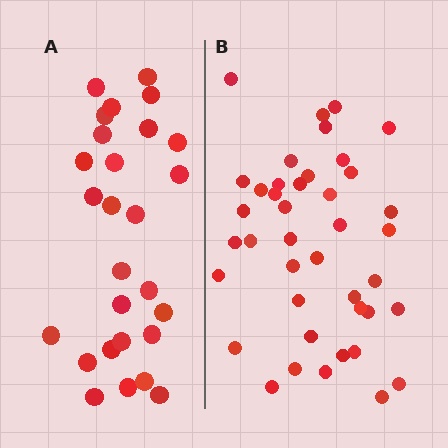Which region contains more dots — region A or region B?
Region B (the right region) has more dots.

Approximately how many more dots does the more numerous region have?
Region B has approximately 15 more dots than region A.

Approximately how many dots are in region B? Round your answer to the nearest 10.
About 40 dots. (The exact count is 41, which rounds to 40.)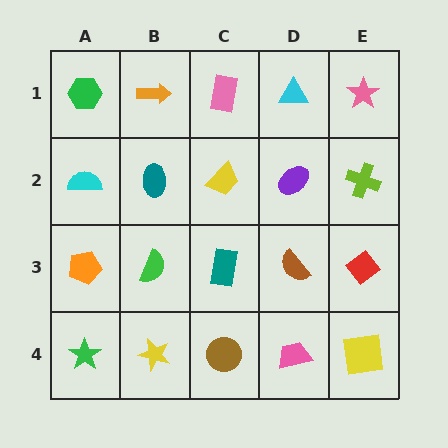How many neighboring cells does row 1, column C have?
3.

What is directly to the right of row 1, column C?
A cyan triangle.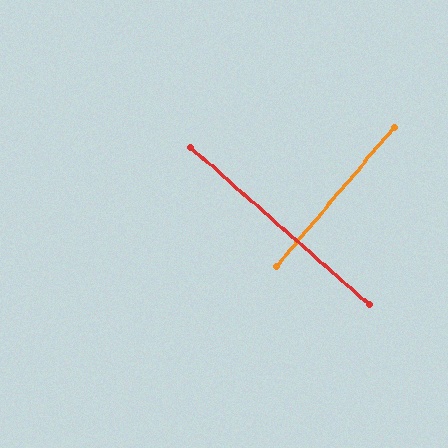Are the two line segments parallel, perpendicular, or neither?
Perpendicular — they meet at approximately 89°.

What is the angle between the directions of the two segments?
Approximately 89 degrees.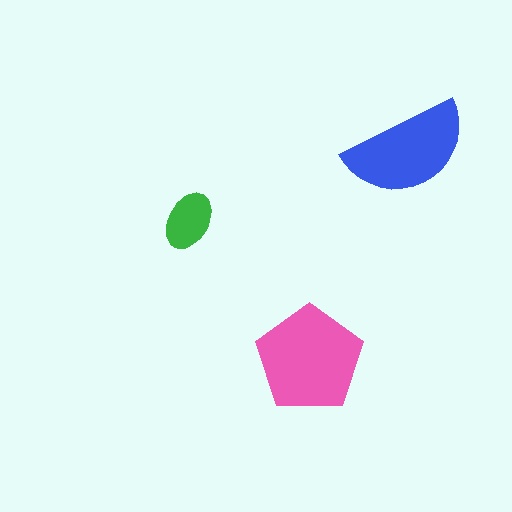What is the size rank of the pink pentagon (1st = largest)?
1st.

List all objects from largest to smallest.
The pink pentagon, the blue semicircle, the green ellipse.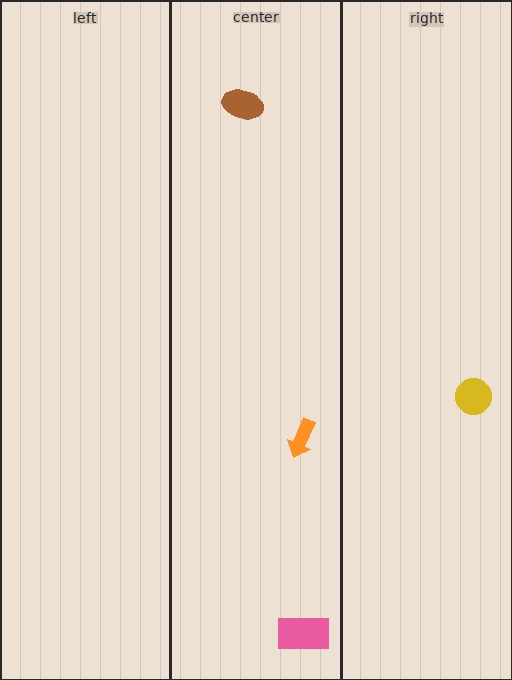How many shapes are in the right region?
1.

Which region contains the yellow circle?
The right region.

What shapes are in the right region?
The yellow circle.